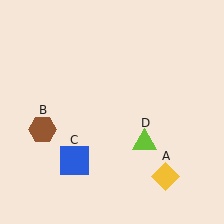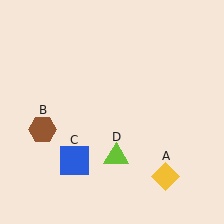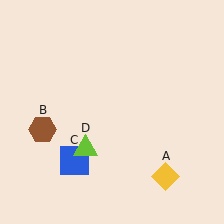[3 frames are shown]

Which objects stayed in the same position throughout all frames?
Yellow diamond (object A) and brown hexagon (object B) and blue square (object C) remained stationary.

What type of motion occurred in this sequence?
The lime triangle (object D) rotated clockwise around the center of the scene.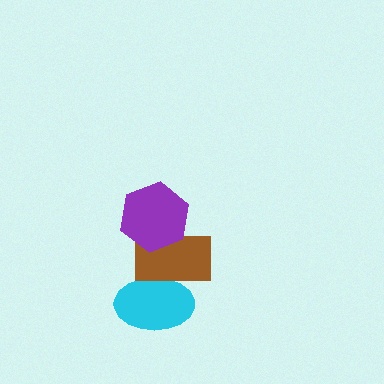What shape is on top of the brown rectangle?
The purple hexagon is on top of the brown rectangle.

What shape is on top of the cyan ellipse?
The brown rectangle is on top of the cyan ellipse.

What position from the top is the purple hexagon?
The purple hexagon is 1st from the top.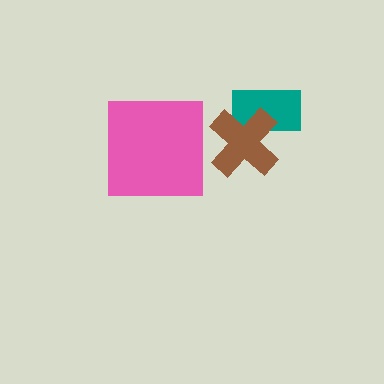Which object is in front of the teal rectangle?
The brown cross is in front of the teal rectangle.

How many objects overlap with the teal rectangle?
1 object overlaps with the teal rectangle.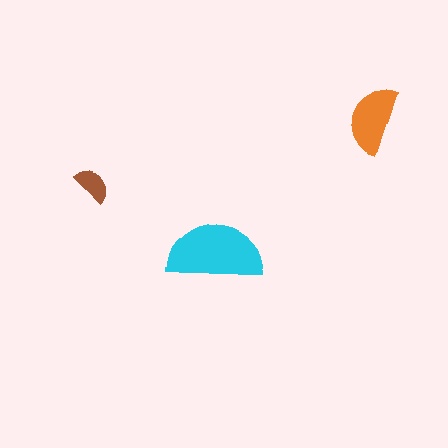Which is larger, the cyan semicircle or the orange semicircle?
The cyan one.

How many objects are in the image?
There are 3 objects in the image.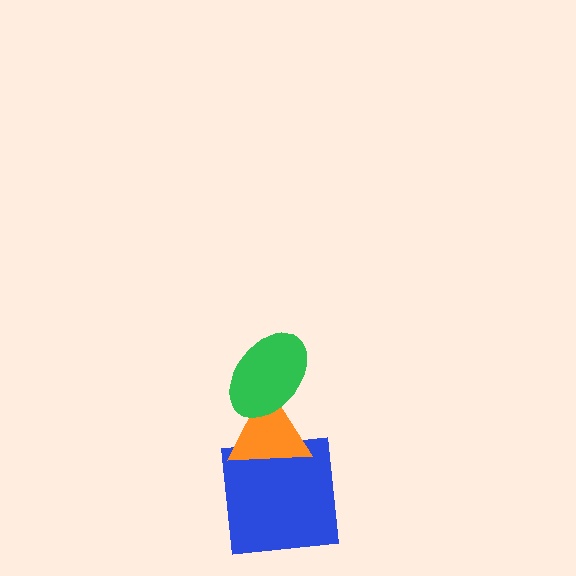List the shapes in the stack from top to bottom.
From top to bottom: the green ellipse, the orange triangle, the blue square.